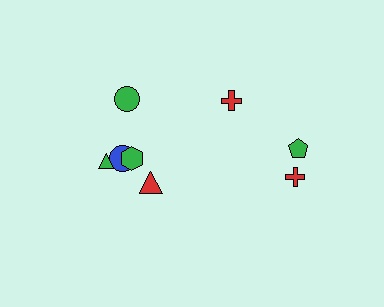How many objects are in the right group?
There are 3 objects.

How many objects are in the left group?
There are 5 objects.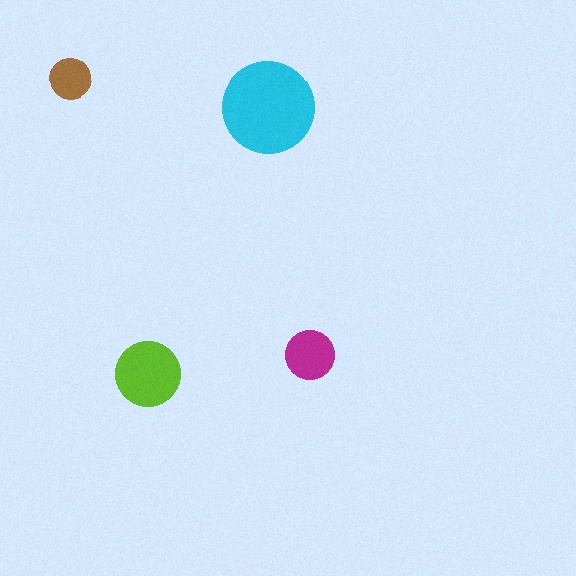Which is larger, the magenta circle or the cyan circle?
The cyan one.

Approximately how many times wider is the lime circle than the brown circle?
About 1.5 times wider.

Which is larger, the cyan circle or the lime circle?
The cyan one.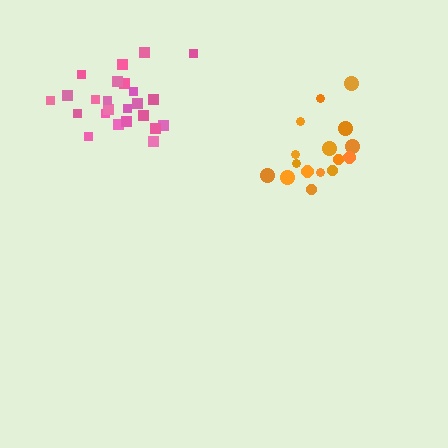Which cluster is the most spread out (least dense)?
Orange.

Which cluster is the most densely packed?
Pink.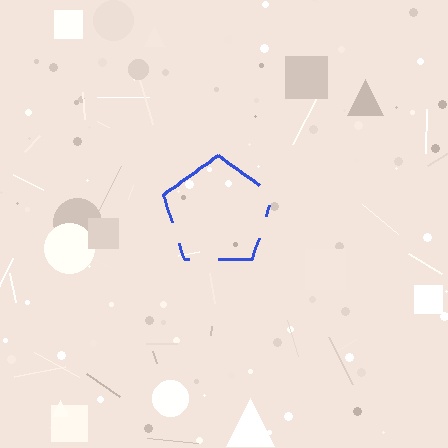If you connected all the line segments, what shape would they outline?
They would outline a pentagon.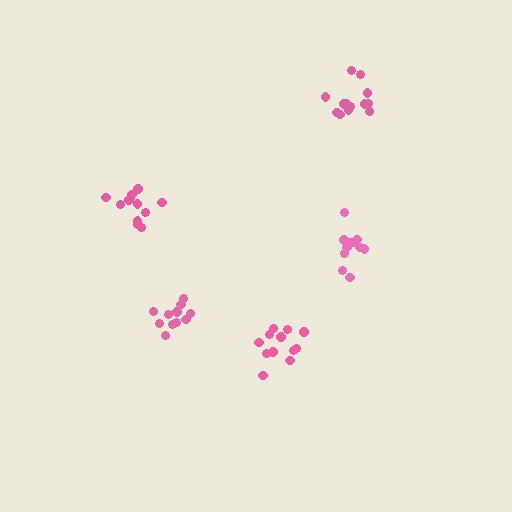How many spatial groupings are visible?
There are 5 spatial groupings.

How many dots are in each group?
Group 1: 11 dots, Group 2: 11 dots, Group 3: 12 dots, Group 4: 12 dots, Group 5: 14 dots (60 total).